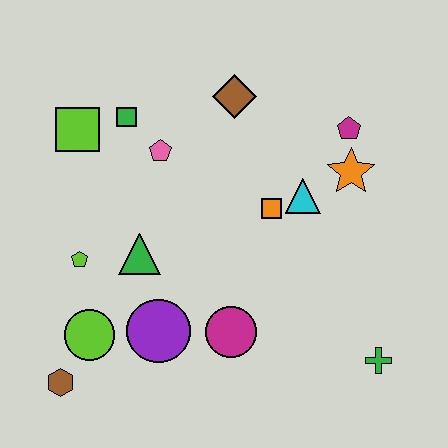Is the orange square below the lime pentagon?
No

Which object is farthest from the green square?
The green cross is farthest from the green square.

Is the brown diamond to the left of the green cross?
Yes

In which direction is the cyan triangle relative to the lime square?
The cyan triangle is to the right of the lime square.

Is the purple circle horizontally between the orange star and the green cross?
No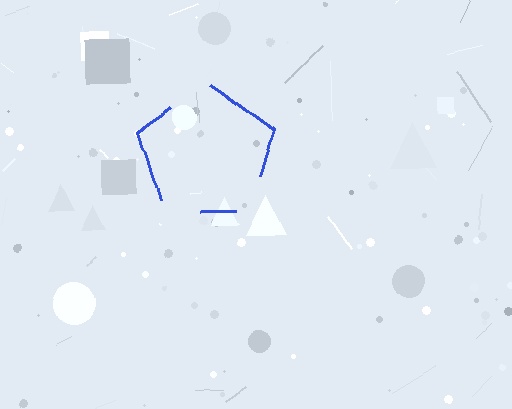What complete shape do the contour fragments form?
The contour fragments form a pentagon.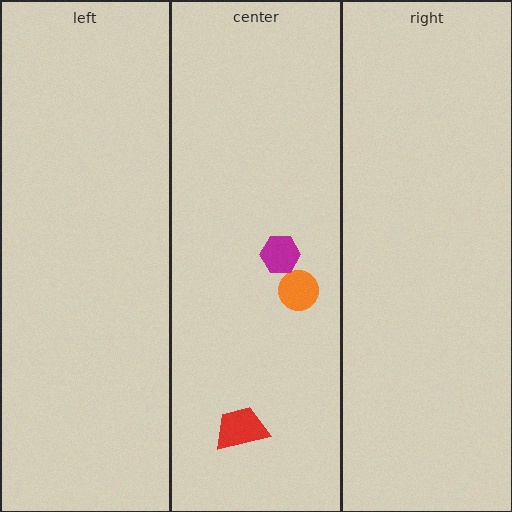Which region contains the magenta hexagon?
The center region.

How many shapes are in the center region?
3.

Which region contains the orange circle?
The center region.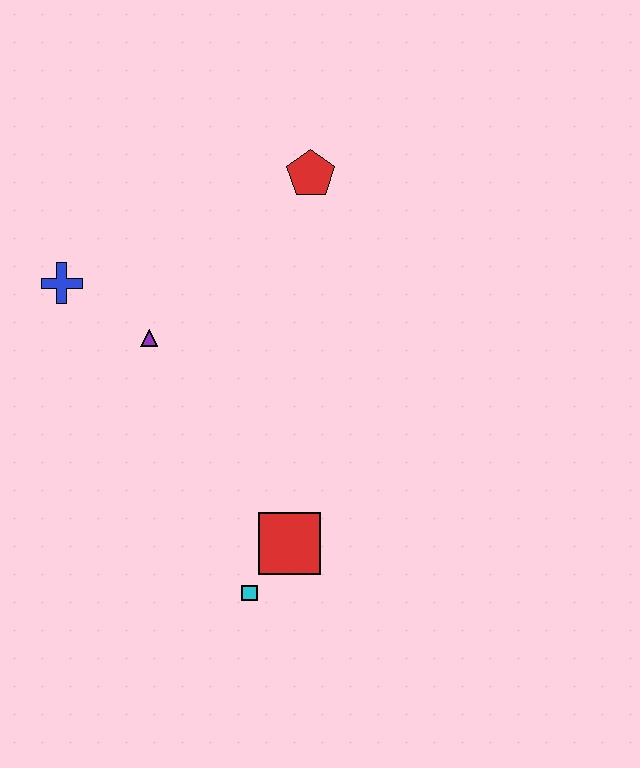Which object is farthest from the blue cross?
The cyan square is farthest from the blue cross.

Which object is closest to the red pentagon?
The purple triangle is closest to the red pentagon.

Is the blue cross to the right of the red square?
No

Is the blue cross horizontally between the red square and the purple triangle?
No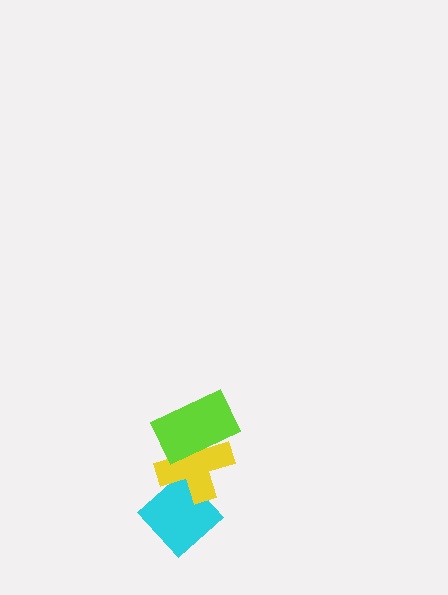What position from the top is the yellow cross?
The yellow cross is 2nd from the top.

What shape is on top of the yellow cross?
The lime rectangle is on top of the yellow cross.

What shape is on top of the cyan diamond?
The yellow cross is on top of the cyan diamond.